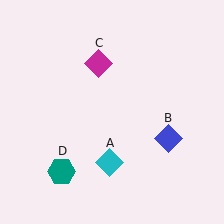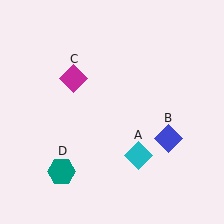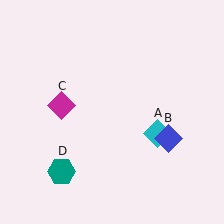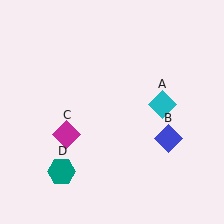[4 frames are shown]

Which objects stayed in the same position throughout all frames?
Blue diamond (object B) and teal hexagon (object D) remained stationary.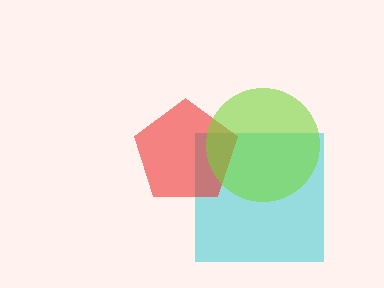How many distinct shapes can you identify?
There are 3 distinct shapes: a cyan square, a red pentagon, a lime circle.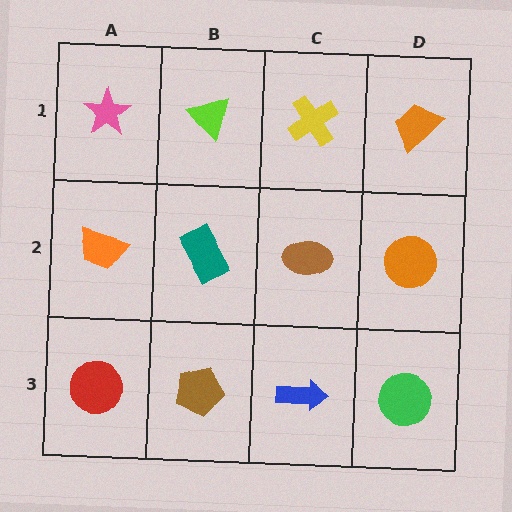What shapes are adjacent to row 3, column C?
A brown ellipse (row 2, column C), a brown pentagon (row 3, column B), a green circle (row 3, column D).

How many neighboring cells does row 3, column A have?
2.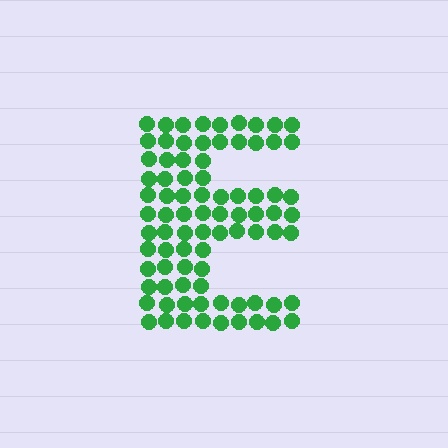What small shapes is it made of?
It is made of small circles.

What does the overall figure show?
The overall figure shows the letter E.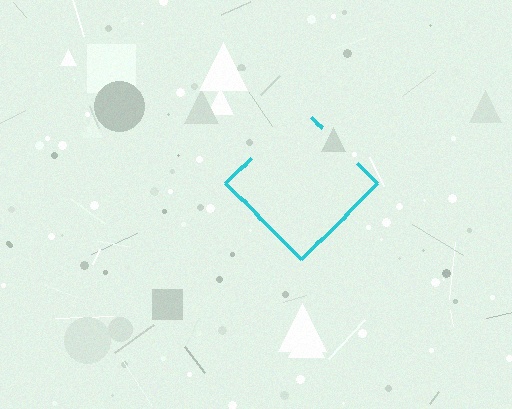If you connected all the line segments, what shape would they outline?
They would outline a diamond.